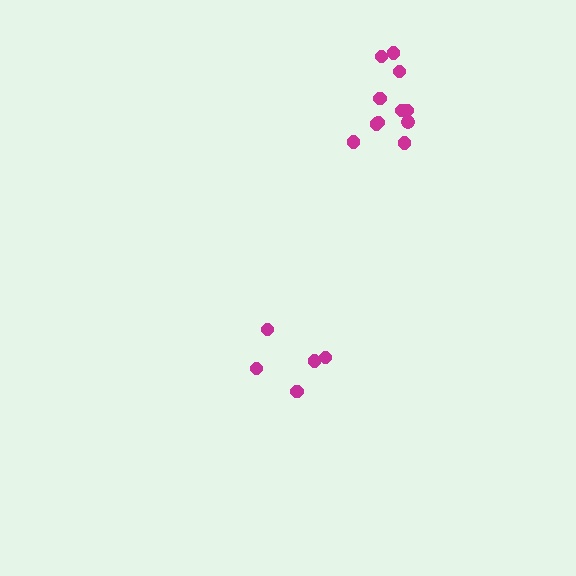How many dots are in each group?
Group 1: 5 dots, Group 2: 11 dots (16 total).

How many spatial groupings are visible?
There are 2 spatial groupings.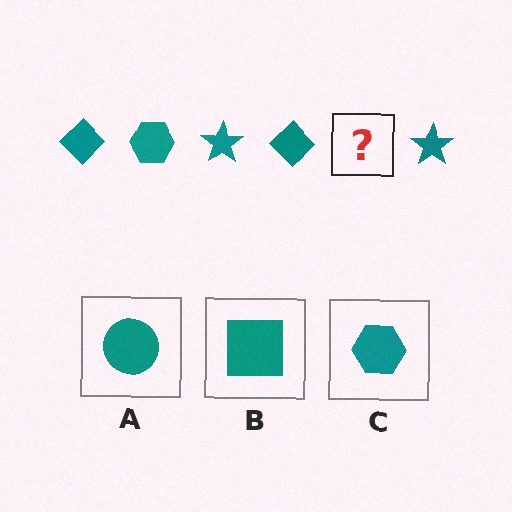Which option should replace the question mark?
Option C.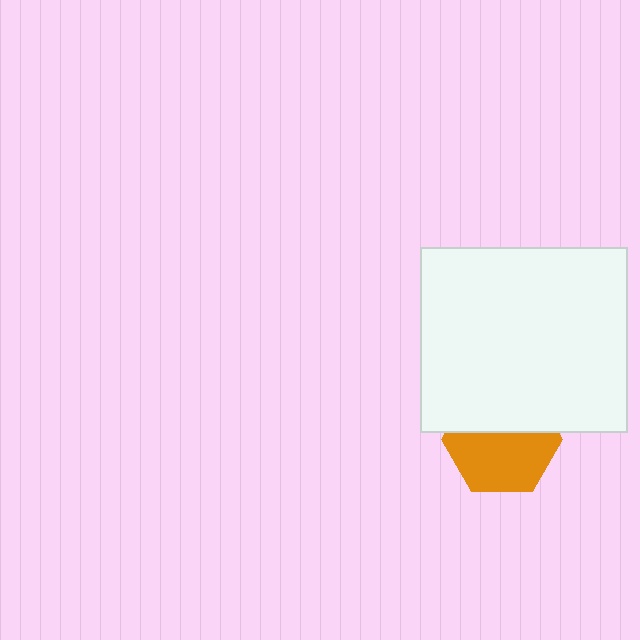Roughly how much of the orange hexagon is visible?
About half of it is visible (roughly 56%).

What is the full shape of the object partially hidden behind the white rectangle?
The partially hidden object is an orange hexagon.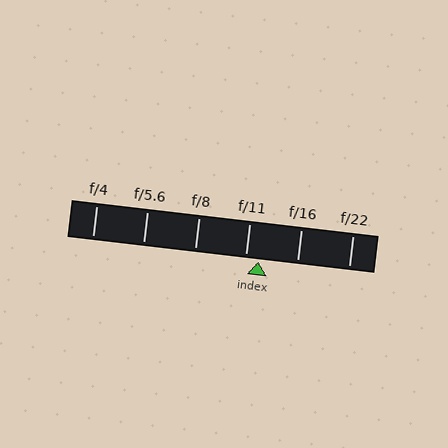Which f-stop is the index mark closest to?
The index mark is closest to f/11.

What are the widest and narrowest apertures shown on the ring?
The widest aperture shown is f/4 and the narrowest is f/22.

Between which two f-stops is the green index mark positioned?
The index mark is between f/11 and f/16.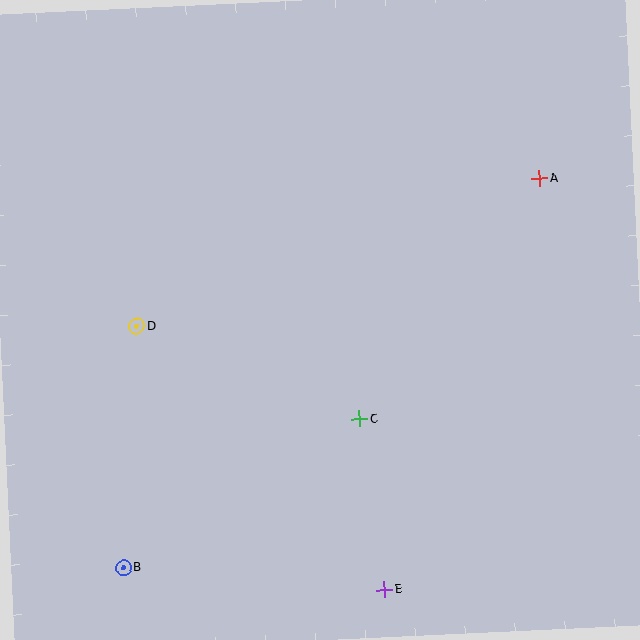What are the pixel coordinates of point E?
Point E is at (384, 590).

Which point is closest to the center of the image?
Point C at (359, 419) is closest to the center.